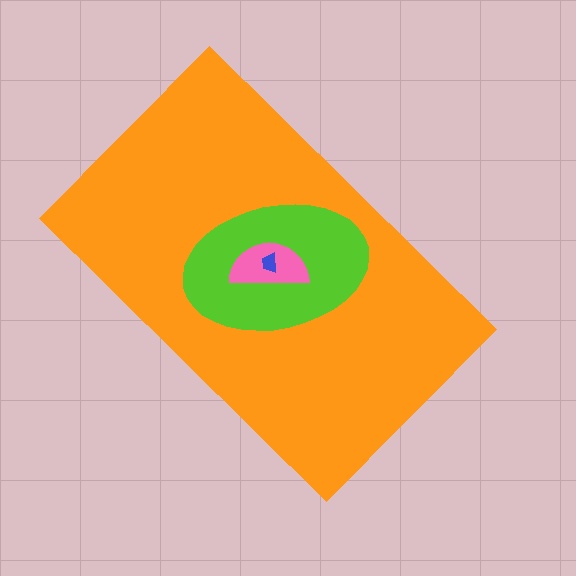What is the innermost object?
The blue trapezoid.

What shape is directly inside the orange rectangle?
The lime ellipse.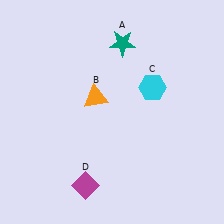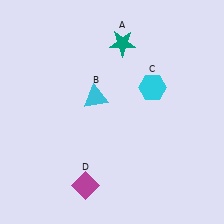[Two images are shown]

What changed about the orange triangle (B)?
In Image 1, B is orange. In Image 2, it changed to cyan.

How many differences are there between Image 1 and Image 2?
There is 1 difference between the two images.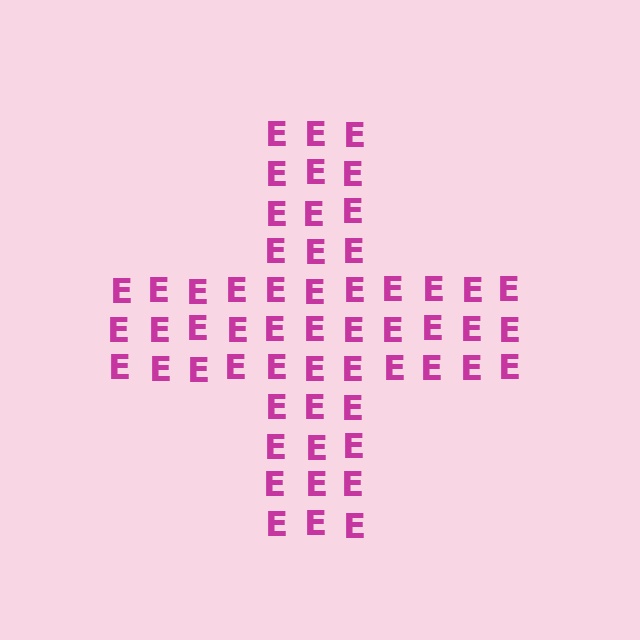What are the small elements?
The small elements are letter E's.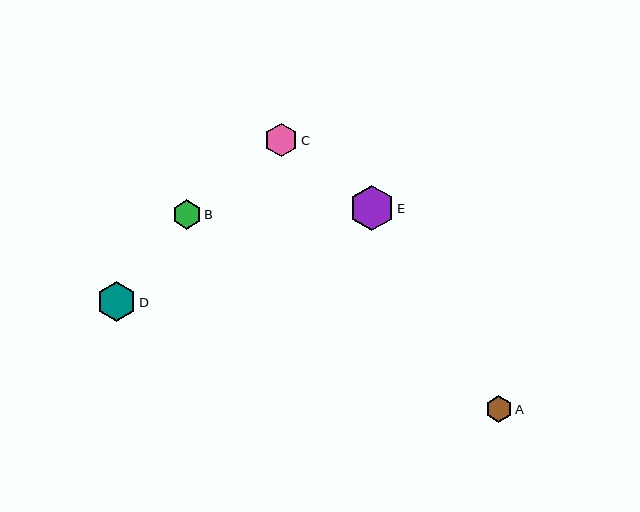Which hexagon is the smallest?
Hexagon A is the smallest with a size of approximately 27 pixels.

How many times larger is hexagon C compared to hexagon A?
Hexagon C is approximately 1.3 times the size of hexagon A.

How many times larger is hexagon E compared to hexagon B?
Hexagon E is approximately 1.5 times the size of hexagon B.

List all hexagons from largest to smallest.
From largest to smallest: E, D, C, B, A.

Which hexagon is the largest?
Hexagon E is the largest with a size of approximately 45 pixels.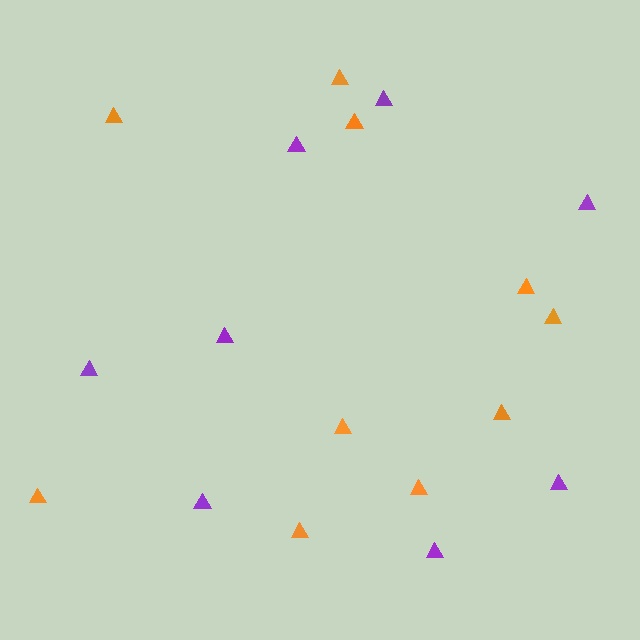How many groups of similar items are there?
There are 2 groups: one group of purple triangles (8) and one group of orange triangles (10).